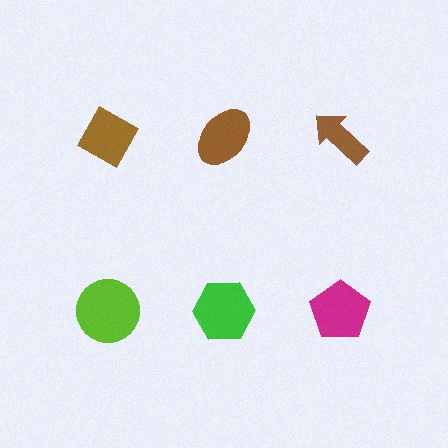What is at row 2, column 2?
A green hexagon.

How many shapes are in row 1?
3 shapes.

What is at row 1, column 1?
A brown diamond.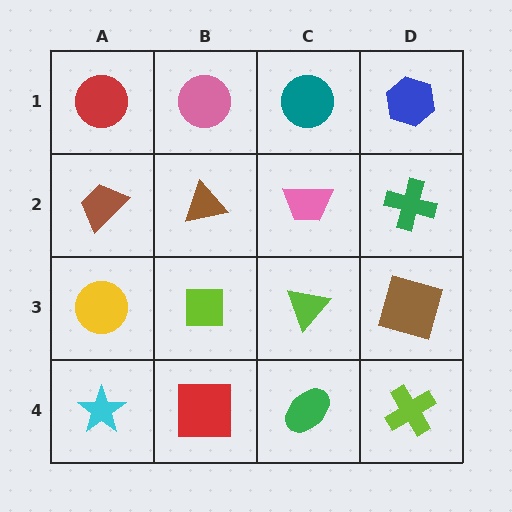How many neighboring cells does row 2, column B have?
4.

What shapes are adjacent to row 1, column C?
A pink trapezoid (row 2, column C), a pink circle (row 1, column B), a blue hexagon (row 1, column D).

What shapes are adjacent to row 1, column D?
A green cross (row 2, column D), a teal circle (row 1, column C).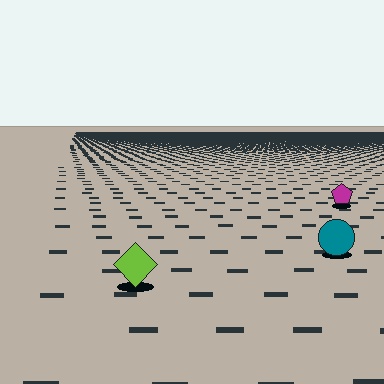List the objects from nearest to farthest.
From nearest to farthest: the lime diamond, the teal circle, the magenta pentagon.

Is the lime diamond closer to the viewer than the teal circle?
Yes. The lime diamond is closer — you can tell from the texture gradient: the ground texture is coarser near it.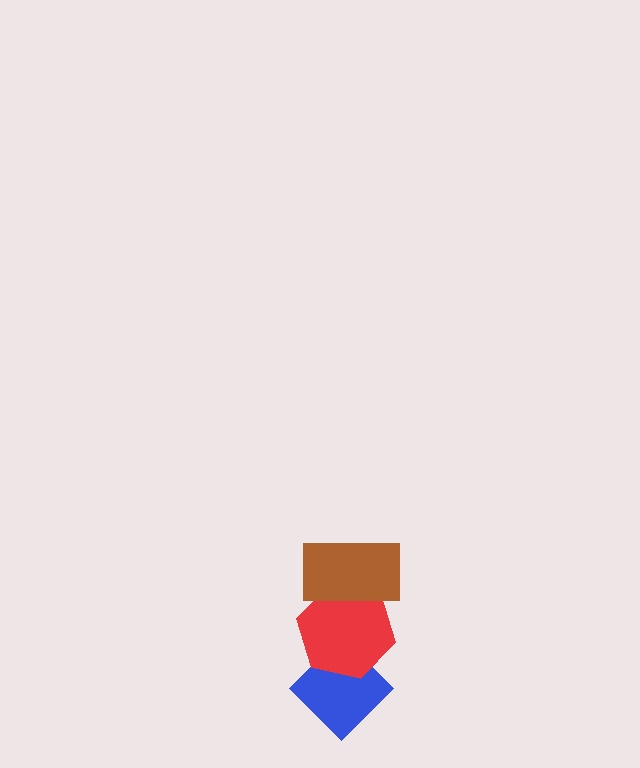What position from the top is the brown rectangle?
The brown rectangle is 1st from the top.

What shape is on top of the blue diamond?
The red hexagon is on top of the blue diamond.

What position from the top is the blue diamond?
The blue diamond is 3rd from the top.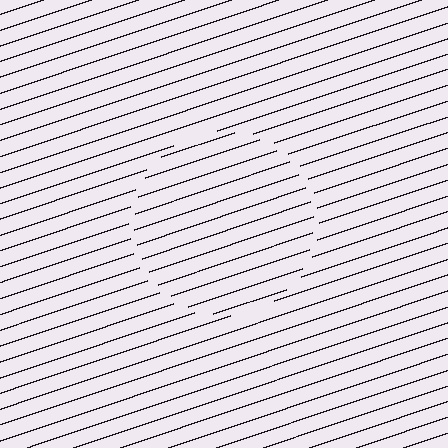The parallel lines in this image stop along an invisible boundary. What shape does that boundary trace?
An illusory circle. The interior of the shape contains the same grating, shifted by half a period — the contour is defined by the phase discontinuity where line-ends from the inner and outer gratings abut.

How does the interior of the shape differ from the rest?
The interior of the shape contains the same grating, shifted by half a period — the contour is defined by the phase discontinuity where line-ends from the inner and outer gratings abut.